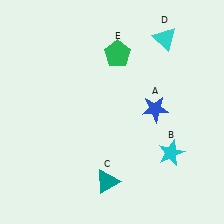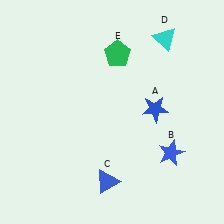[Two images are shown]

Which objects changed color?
B changed from cyan to blue. C changed from teal to blue.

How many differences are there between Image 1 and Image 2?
There are 2 differences between the two images.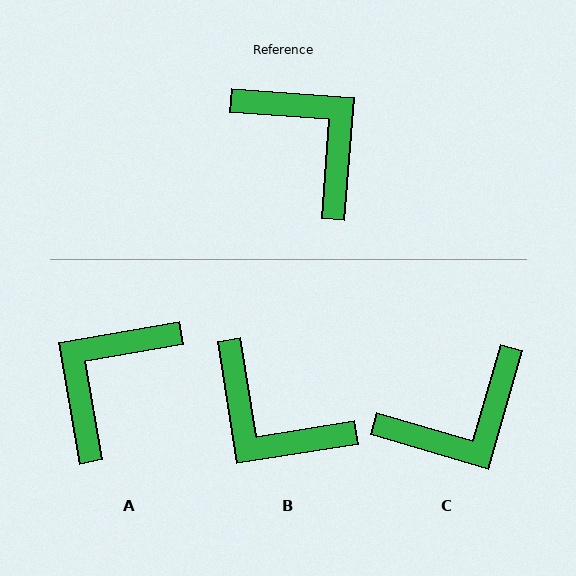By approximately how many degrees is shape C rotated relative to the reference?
Approximately 102 degrees clockwise.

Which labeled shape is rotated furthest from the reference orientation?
B, about 167 degrees away.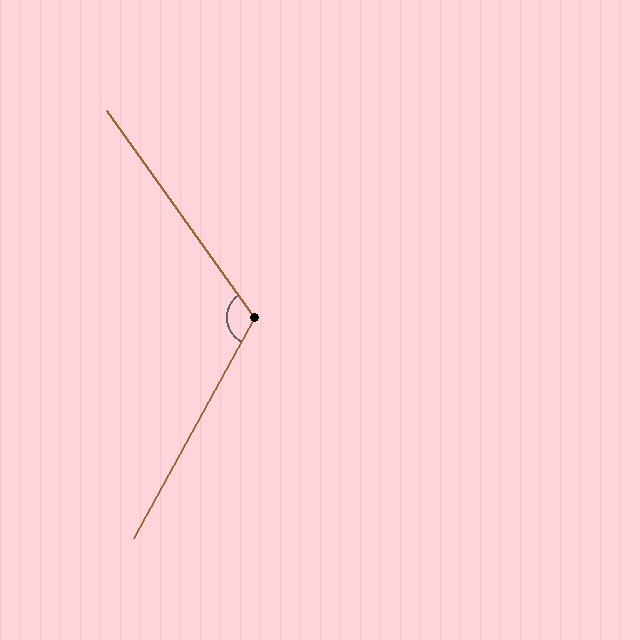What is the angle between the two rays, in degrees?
Approximately 116 degrees.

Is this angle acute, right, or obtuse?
It is obtuse.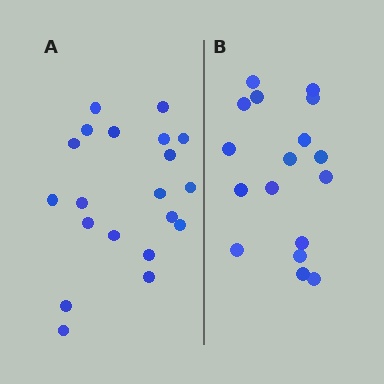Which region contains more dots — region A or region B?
Region A (the left region) has more dots.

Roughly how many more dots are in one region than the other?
Region A has just a few more — roughly 2 or 3 more dots than region B.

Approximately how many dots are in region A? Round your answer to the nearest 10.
About 20 dots.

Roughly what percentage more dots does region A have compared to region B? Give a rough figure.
About 20% more.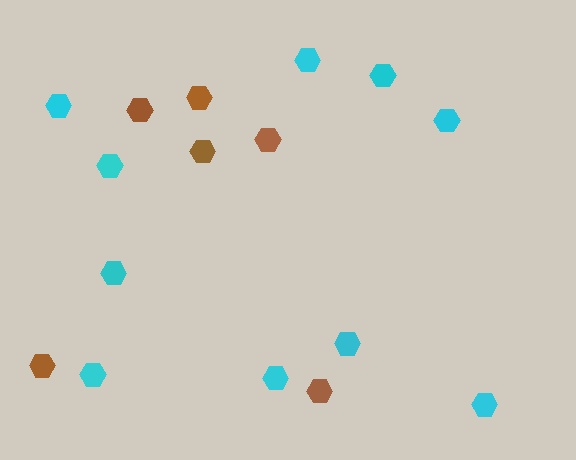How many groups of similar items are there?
There are 2 groups: one group of cyan hexagons (10) and one group of brown hexagons (6).